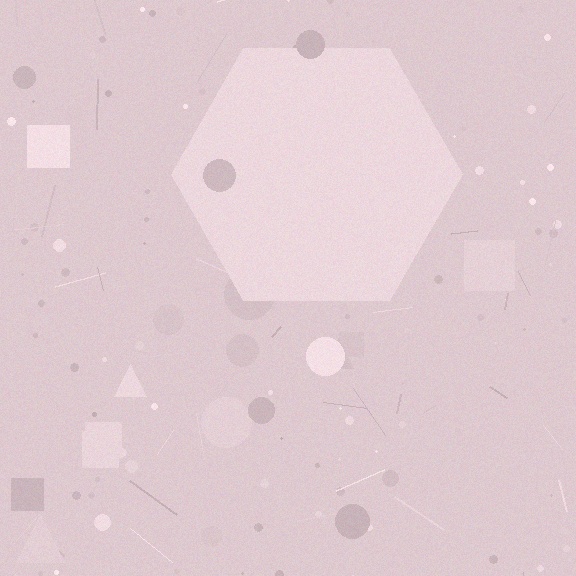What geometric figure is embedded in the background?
A hexagon is embedded in the background.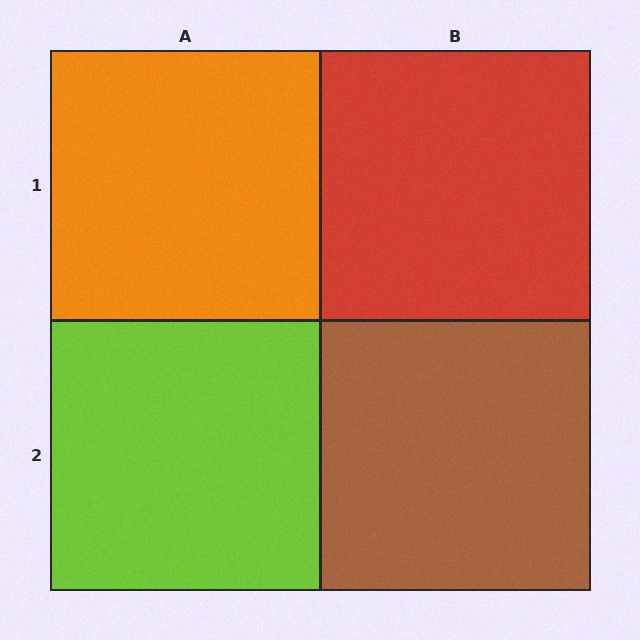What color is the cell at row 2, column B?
Brown.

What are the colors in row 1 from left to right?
Orange, red.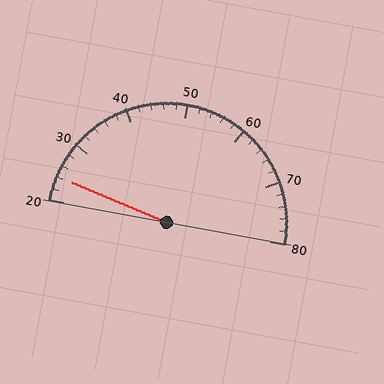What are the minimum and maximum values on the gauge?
The gauge ranges from 20 to 80.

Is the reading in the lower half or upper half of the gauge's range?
The reading is in the lower half of the range (20 to 80).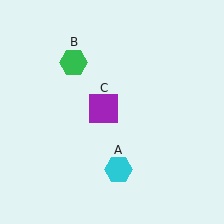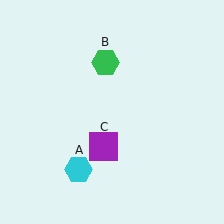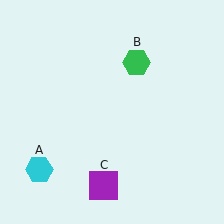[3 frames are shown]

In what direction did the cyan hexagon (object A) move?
The cyan hexagon (object A) moved left.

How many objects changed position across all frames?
3 objects changed position: cyan hexagon (object A), green hexagon (object B), purple square (object C).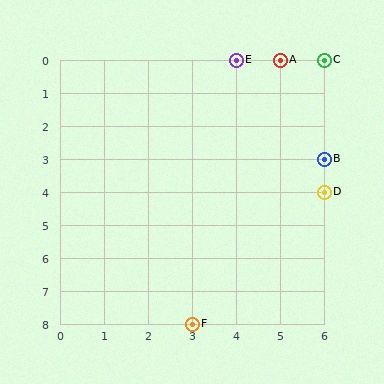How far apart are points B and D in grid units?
Points B and D are 1 row apart.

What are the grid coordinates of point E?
Point E is at grid coordinates (4, 0).